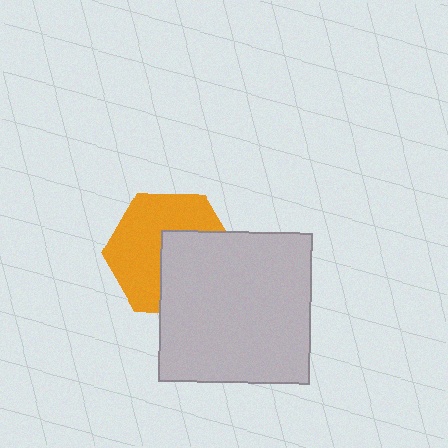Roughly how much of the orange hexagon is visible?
About half of it is visible (roughly 57%).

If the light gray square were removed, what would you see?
You would see the complete orange hexagon.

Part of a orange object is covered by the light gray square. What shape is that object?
It is a hexagon.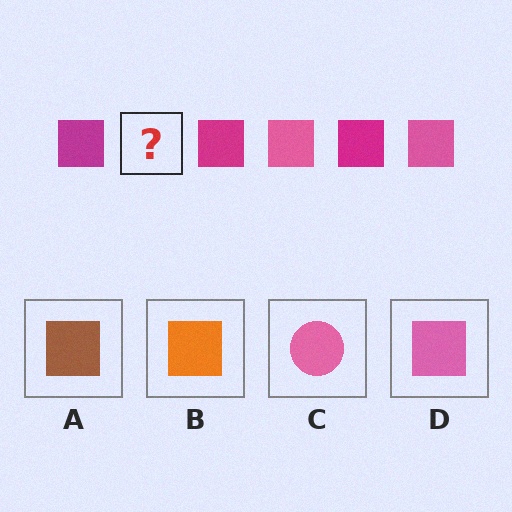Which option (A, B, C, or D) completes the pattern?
D.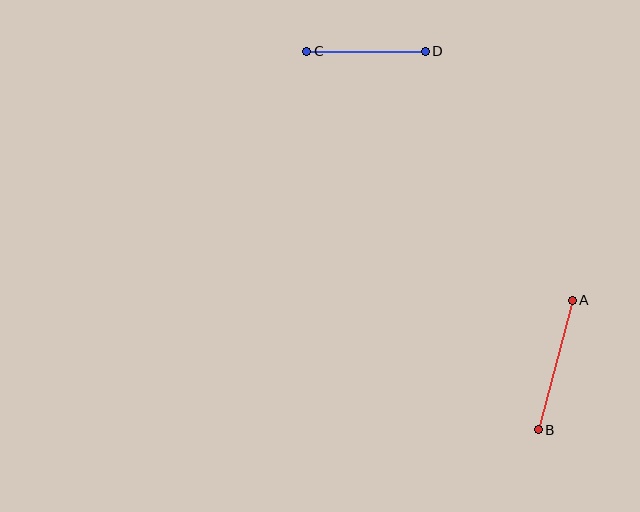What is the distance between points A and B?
The distance is approximately 134 pixels.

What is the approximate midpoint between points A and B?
The midpoint is at approximately (555, 365) pixels.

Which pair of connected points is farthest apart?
Points A and B are farthest apart.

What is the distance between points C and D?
The distance is approximately 118 pixels.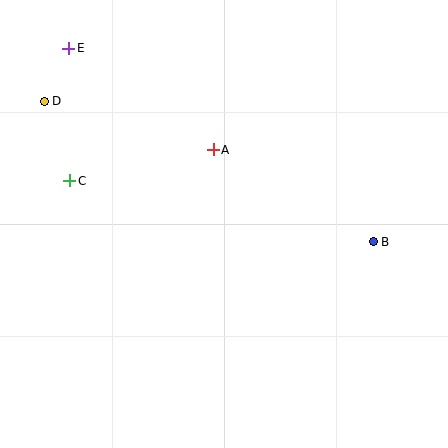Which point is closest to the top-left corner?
Point E is closest to the top-left corner.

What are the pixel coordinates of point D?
Point D is at (44, 101).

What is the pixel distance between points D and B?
The distance between D and B is 358 pixels.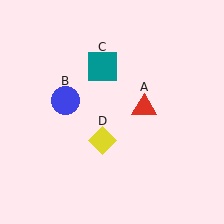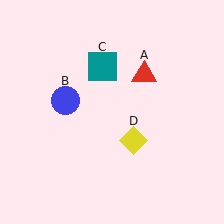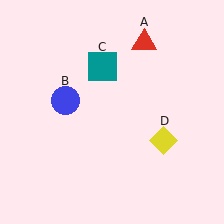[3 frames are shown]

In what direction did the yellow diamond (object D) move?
The yellow diamond (object D) moved right.